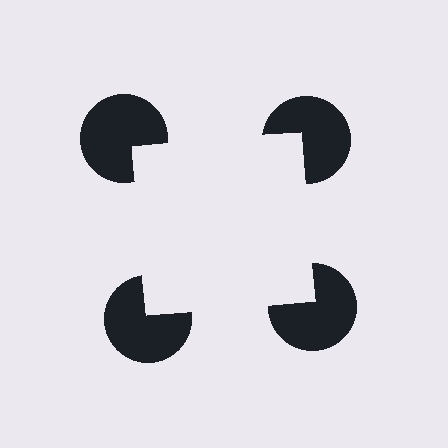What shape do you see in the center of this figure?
An illusory square — its edges are inferred from the aligned wedge cuts in the pac-man discs, not physically drawn.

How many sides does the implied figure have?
4 sides.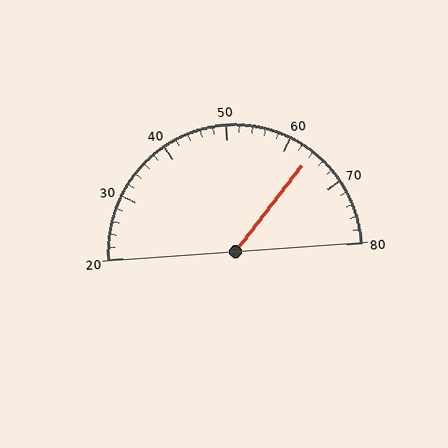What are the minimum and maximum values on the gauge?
The gauge ranges from 20 to 80.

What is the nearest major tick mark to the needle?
The nearest major tick mark is 60.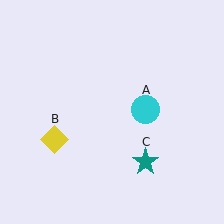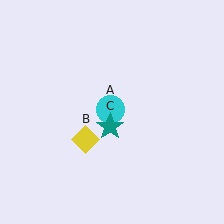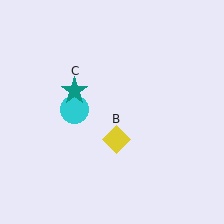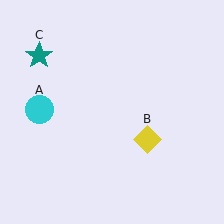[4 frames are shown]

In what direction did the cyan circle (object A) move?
The cyan circle (object A) moved left.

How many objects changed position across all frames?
3 objects changed position: cyan circle (object A), yellow diamond (object B), teal star (object C).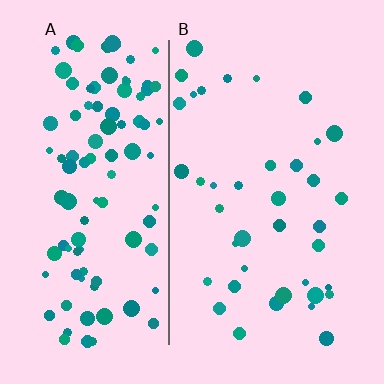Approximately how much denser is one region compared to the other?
Approximately 2.7× — region A over region B.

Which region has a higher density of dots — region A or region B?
A (the left).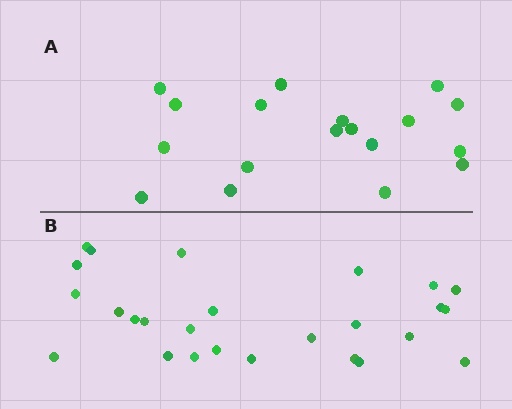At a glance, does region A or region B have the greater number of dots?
Region B (the bottom region) has more dots.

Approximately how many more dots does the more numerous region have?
Region B has roughly 8 or so more dots than region A.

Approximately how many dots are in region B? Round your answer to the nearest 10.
About 30 dots. (The exact count is 26, which rounds to 30.)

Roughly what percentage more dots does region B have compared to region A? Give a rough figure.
About 45% more.